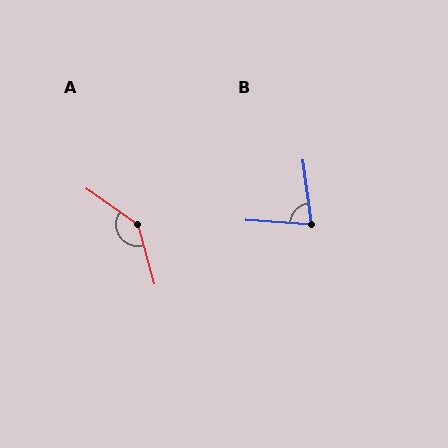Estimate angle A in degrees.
Approximately 140 degrees.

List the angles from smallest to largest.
B (79°), A (140°).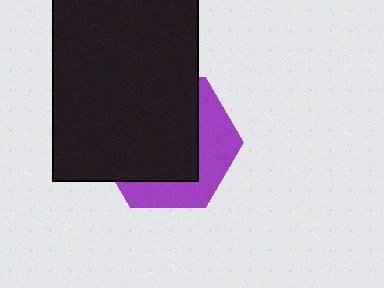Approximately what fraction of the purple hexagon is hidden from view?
Roughly 64% of the purple hexagon is hidden behind the black rectangle.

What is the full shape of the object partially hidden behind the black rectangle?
The partially hidden object is a purple hexagon.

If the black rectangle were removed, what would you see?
You would see the complete purple hexagon.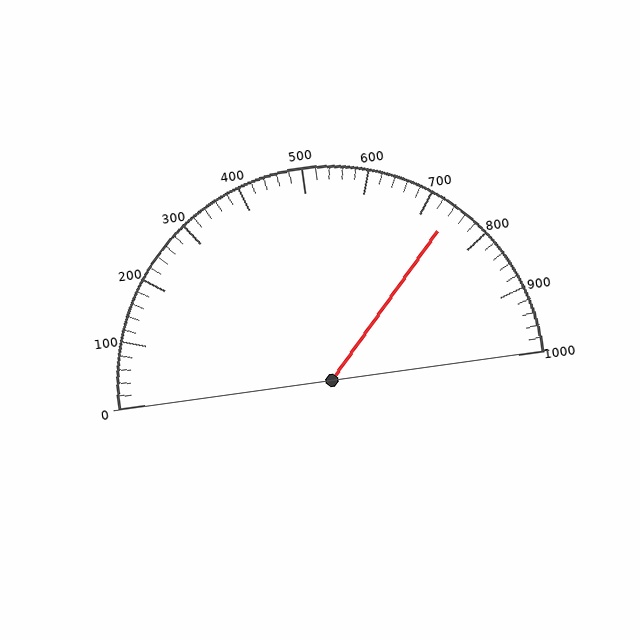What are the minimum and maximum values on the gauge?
The gauge ranges from 0 to 1000.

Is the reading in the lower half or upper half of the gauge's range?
The reading is in the upper half of the range (0 to 1000).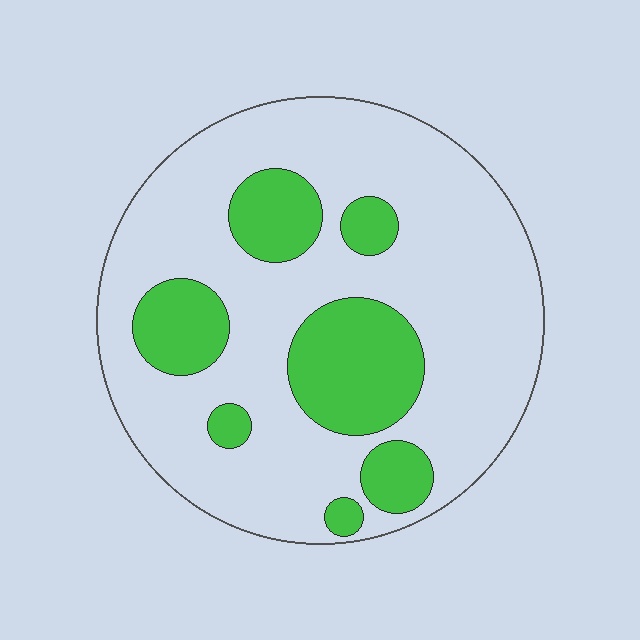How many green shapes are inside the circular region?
7.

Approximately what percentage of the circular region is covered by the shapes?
Approximately 25%.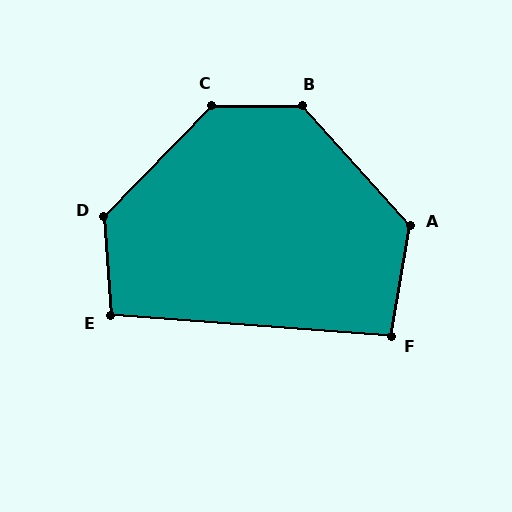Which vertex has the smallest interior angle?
F, at approximately 96 degrees.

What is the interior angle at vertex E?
Approximately 98 degrees (obtuse).